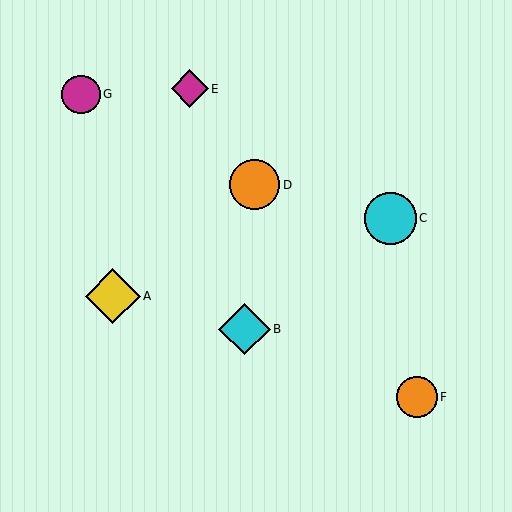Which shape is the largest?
The yellow diamond (labeled A) is the largest.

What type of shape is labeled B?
Shape B is a cyan diamond.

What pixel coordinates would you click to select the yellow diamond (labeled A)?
Click at (113, 296) to select the yellow diamond A.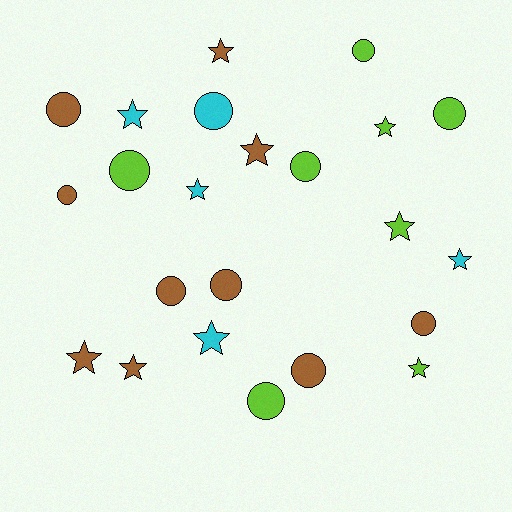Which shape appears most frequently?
Circle, with 12 objects.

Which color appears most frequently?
Brown, with 10 objects.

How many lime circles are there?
There are 5 lime circles.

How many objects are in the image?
There are 23 objects.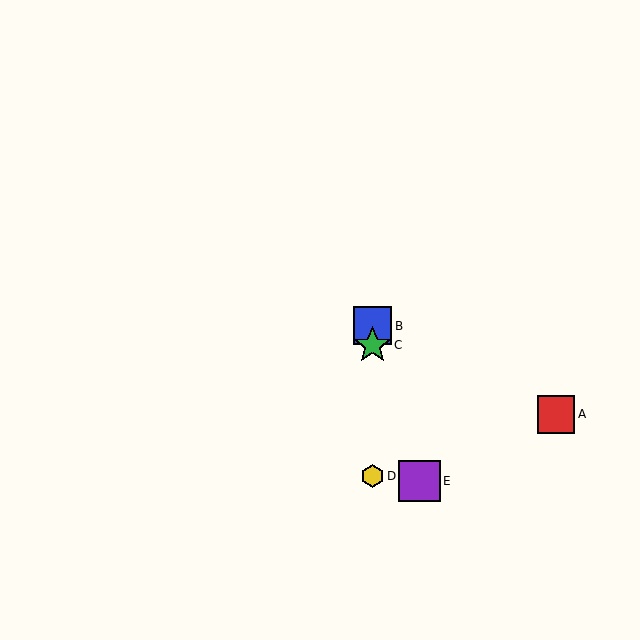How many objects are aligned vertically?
3 objects (B, C, D) are aligned vertically.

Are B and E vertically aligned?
No, B is at x≈372 and E is at x≈420.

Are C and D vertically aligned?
Yes, both are at x≈372.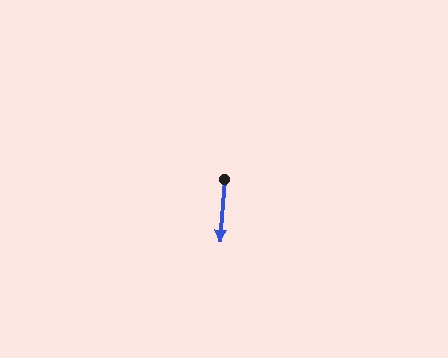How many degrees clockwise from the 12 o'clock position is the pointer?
Approximately 184 degrees.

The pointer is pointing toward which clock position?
Roughly 6 o'clock.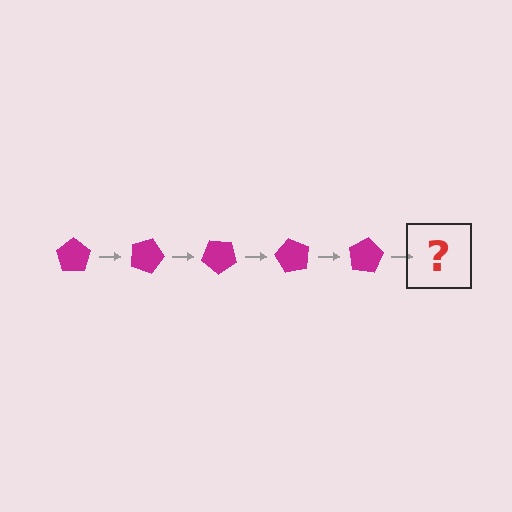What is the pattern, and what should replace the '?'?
The pattern is that the pentagon rotates 20 degrees each step. The '?' should be a magenta pentagon rotated 100 degrees.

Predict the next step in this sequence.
The next step is a magenta pentagon rotated 100 degrees.